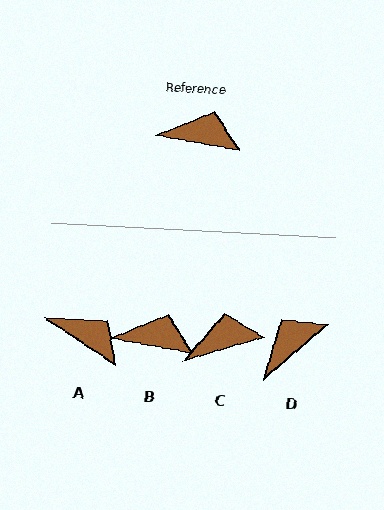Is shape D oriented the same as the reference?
No, it is off by about 51 degrees.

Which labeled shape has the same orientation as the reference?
B.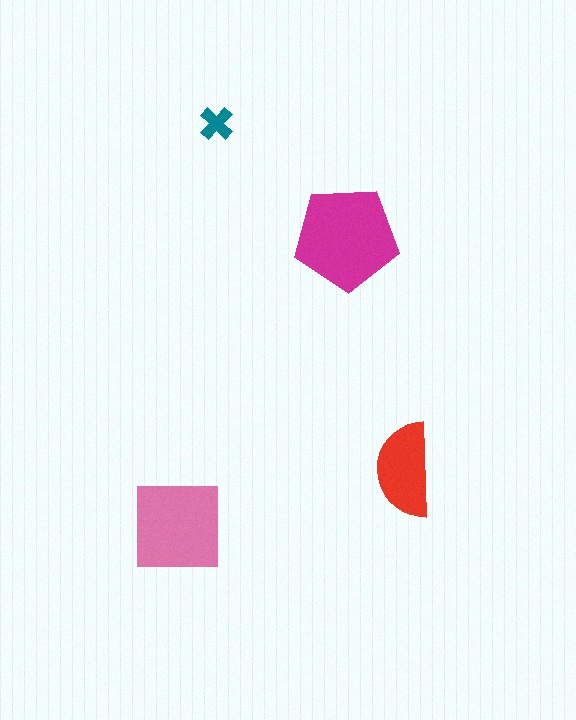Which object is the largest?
The magenta pentagon.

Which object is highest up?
The teal cross is topmost.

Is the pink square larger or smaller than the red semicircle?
Larger.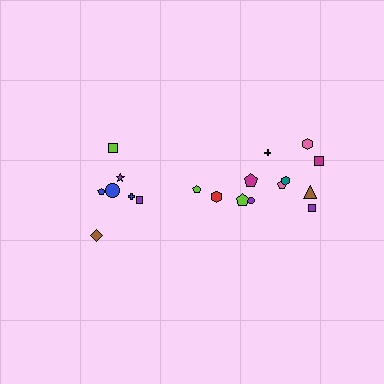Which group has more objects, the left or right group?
The right group.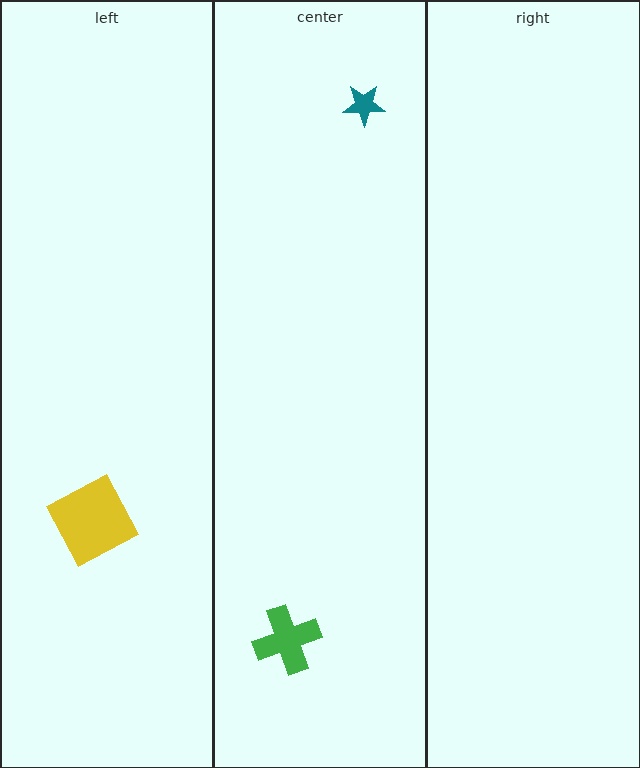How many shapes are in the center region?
2.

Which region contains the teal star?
The center region.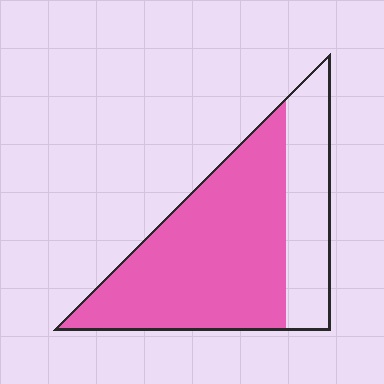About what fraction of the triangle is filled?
About two thirds (2/3).